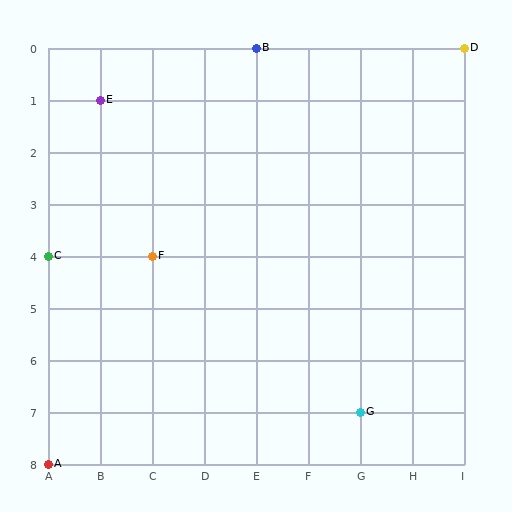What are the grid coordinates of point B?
Point B is at grid coordinates (E, 0).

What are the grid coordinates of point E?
Point E is at grid coordinates (B, 1).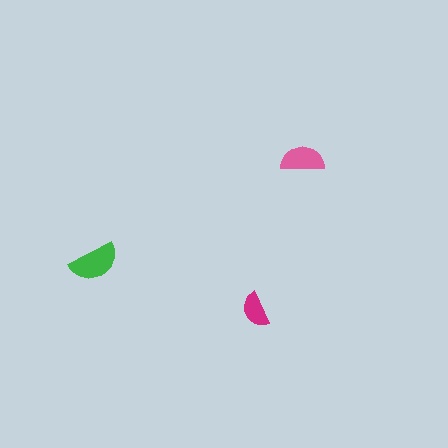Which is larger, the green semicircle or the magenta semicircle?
The green one.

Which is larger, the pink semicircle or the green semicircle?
The green one.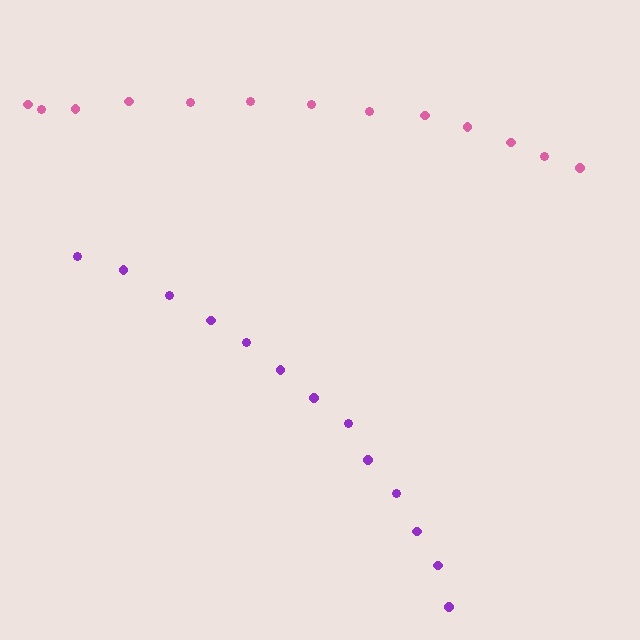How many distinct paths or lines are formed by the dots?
There are 2 distinct paths.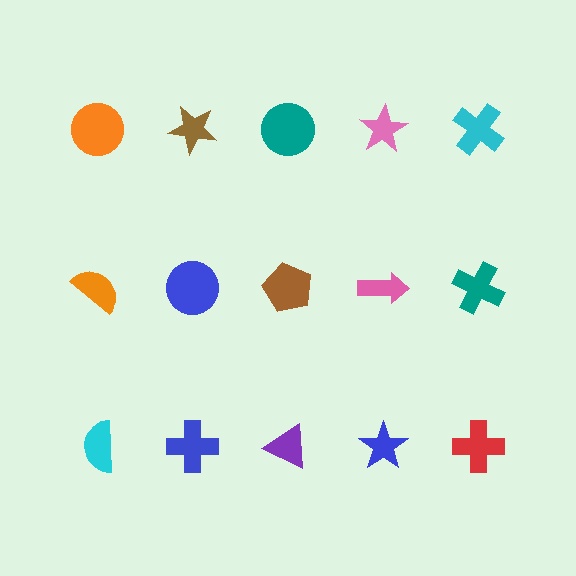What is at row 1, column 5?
A cyan cross.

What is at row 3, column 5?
A red cross.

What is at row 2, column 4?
A pink arrow.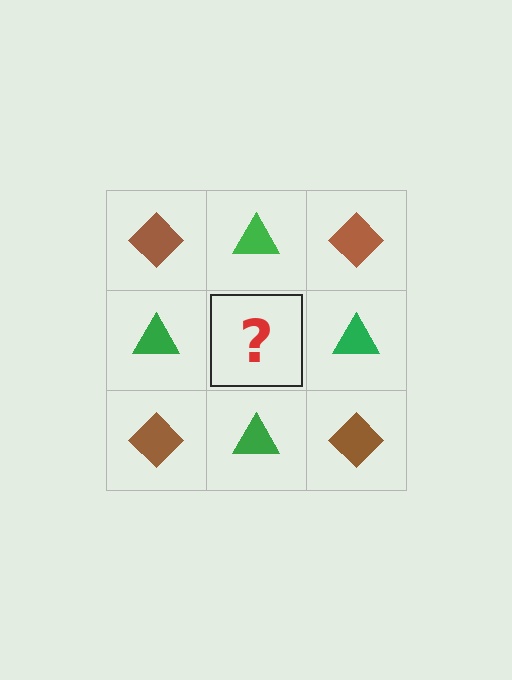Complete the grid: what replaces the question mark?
The question mark should be replaced with a brown diamond.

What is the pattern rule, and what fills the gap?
The rule is that it alternates brown diamond and green triangle in a checkerboard pattern. The gap should be filled with a brown diamond.